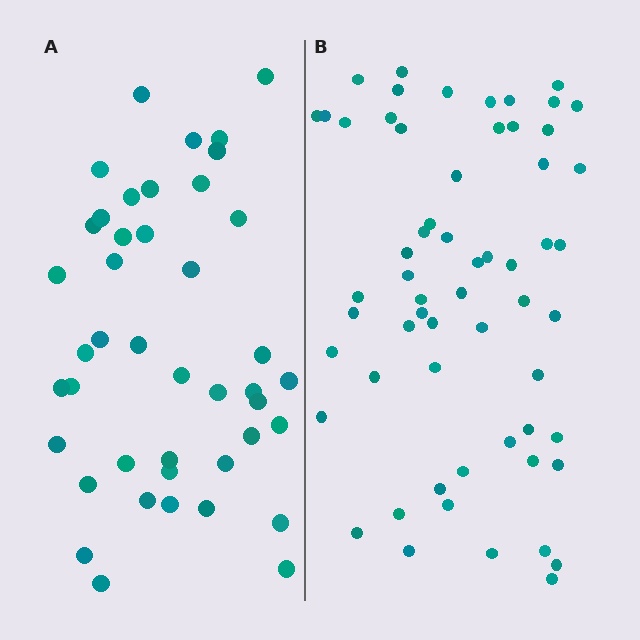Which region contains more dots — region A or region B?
Region B (the right region) has more dots.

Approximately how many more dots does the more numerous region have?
Region B has approximately 15 more dots than region A.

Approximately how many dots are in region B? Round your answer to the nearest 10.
About 60 dots.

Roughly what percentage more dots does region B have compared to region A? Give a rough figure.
About 40% more.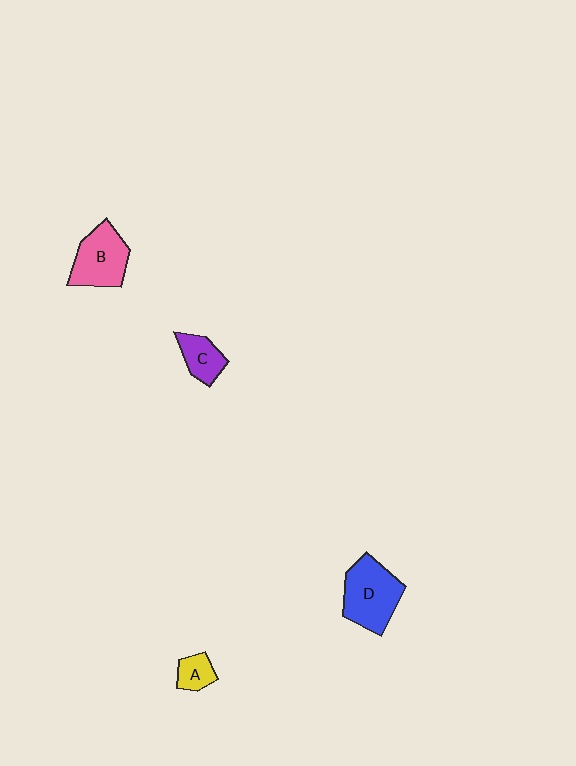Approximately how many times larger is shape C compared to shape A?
Approximately 1.4 times.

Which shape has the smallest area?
Shape A (yellow).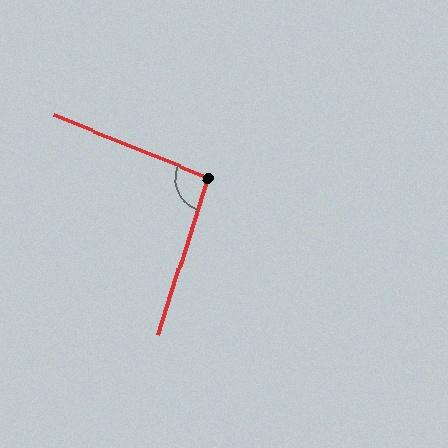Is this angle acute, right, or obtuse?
It is approximately a right angle.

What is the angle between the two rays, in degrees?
Approximately 94 degrees.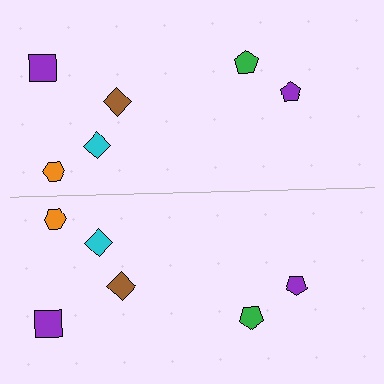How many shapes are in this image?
There are 12 shapes in this image.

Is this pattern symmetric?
Yes, this pattern has bilateral (reflection) symmetry.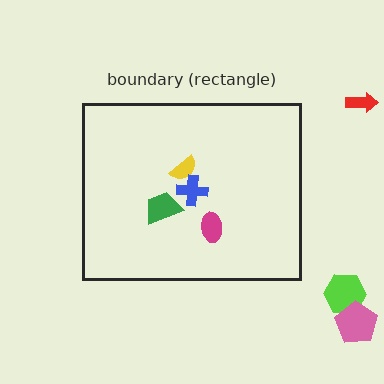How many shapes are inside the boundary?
4 inside, 3 outside.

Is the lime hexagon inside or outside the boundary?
Outside.